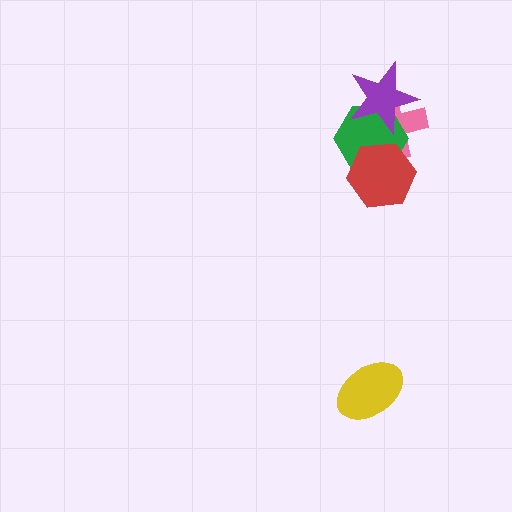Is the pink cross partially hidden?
Yes, it is partially covered by another shape.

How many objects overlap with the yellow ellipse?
0 objects overlap with the yellow ellipse.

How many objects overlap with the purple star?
2 objects overlap with the purple star.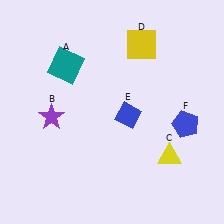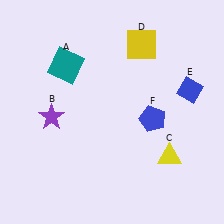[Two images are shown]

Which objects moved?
The objects that moved are: the blue diamond (E), the blue pentagon (F).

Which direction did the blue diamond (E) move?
The blue diamond (E) moved right.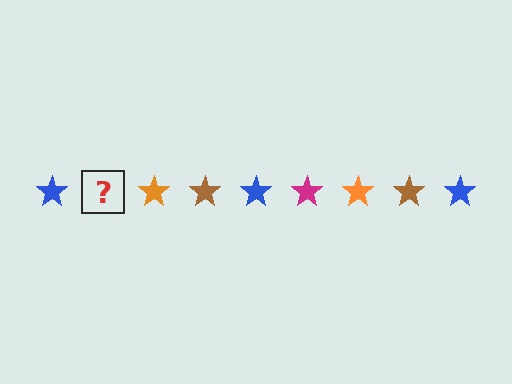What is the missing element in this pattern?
The missing element is a magenta star.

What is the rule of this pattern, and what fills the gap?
The rule is that the pattern cycles through blue, magenta, orange, brown stars. The gap should be filled with a magenta star.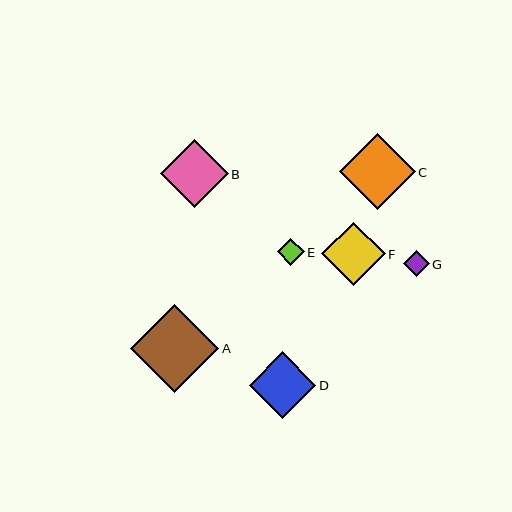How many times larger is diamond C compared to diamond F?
Diamond C is approximately 1.2 times the size of diamond F.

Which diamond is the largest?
Diamond A is the largest with a size of approximately 88 pixels.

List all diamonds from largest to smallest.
From largest to smallest: A, C, B, D, F, E, G.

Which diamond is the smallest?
Diamond G is the smallest with a size of approximately 26 pixels.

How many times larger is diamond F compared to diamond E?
Diamond F is approximately 2.4 times the size of diamond E.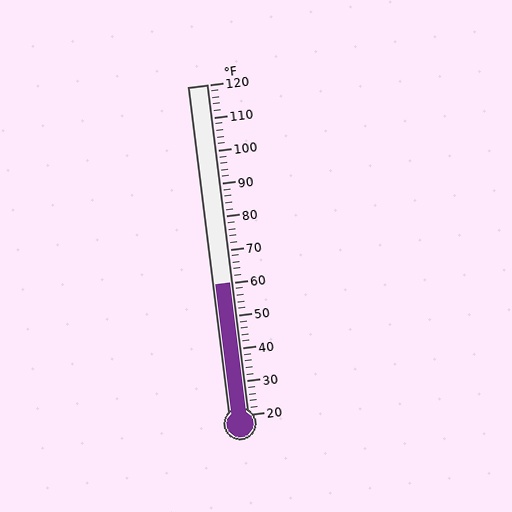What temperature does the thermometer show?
The thermometer shows approximately 60°F.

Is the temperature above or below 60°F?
The temperature is at 60°F.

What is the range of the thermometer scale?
The thermometer scale ranges from 20°F to 120°F.